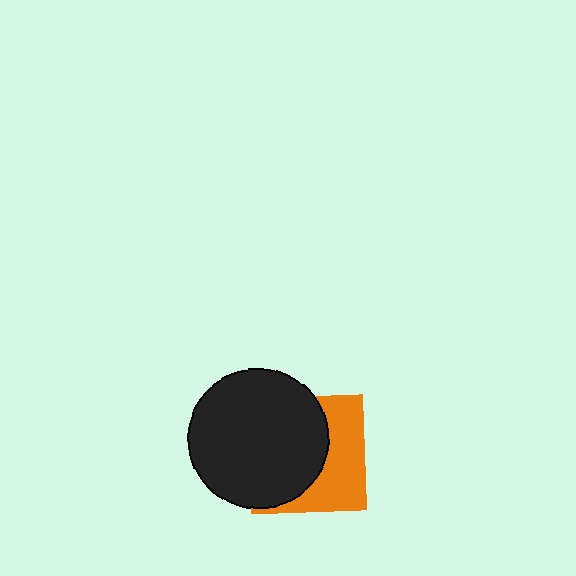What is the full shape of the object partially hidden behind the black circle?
The partially hidden object is an orange square.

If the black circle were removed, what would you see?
You would see the complete orange square.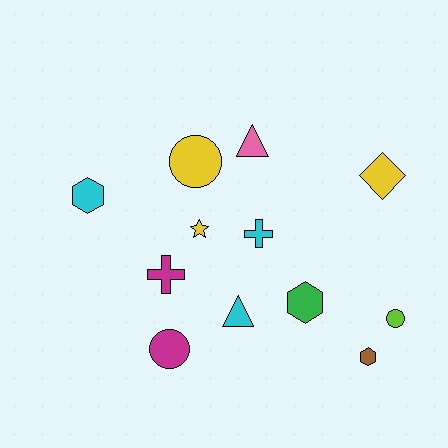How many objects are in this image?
There are 12 objects.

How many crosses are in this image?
There are 2 crosses.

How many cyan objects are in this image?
There are 3 cyan objects.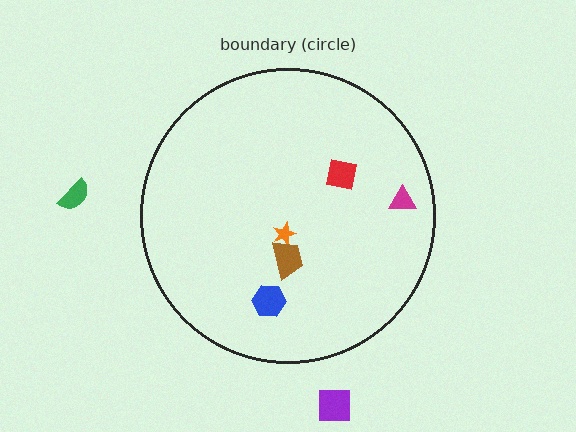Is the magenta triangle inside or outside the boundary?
Inside.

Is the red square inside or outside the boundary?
Inside.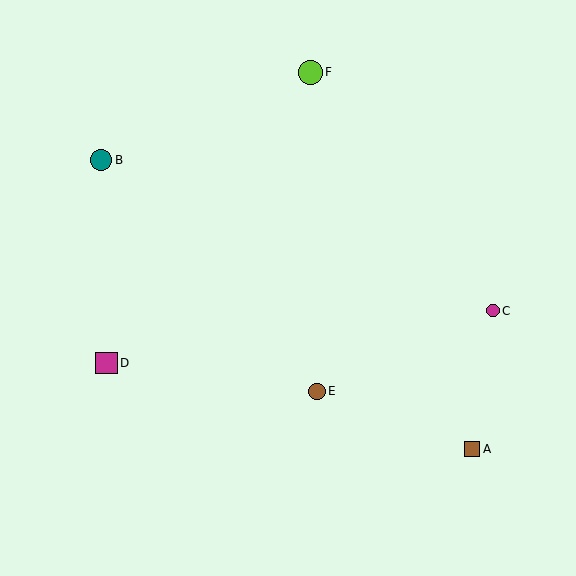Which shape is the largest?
The lime circle (labeled F) is the largest.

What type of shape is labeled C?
Shape C is a magenta circle.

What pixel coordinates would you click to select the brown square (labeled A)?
Click at (472, 449) to select the brown square A.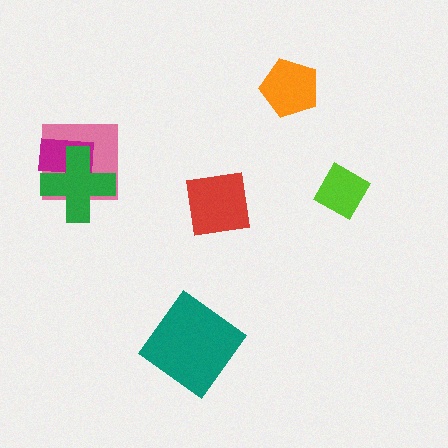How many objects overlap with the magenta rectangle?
2 objects overlap with the magenta rectangle.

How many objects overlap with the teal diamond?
0 objects overlap with the teal diamond.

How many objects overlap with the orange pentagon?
0 objects overlap with the orange pentagon.